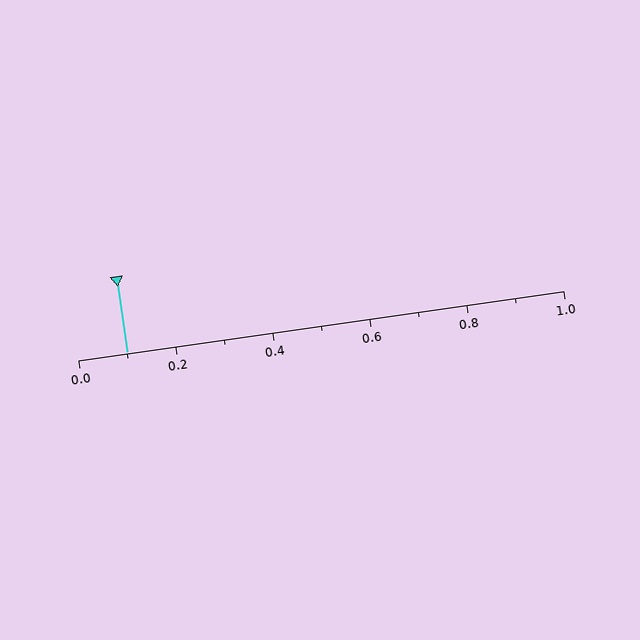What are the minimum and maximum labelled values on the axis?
The axis runs from 0.0 to 1.0.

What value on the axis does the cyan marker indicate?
The marker indicates approximately 0.1.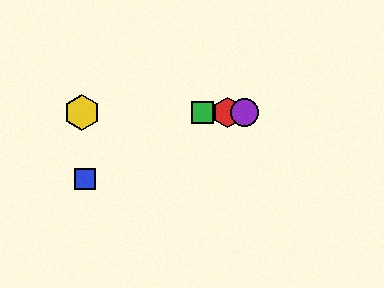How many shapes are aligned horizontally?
4 shapes (the red hexagon, the green square, the yellow hexagon, the purple circle) are aligned horizontally.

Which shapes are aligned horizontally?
The red hexagon, the green square, the yellow hexagon, the purple circle are aligned horizontally.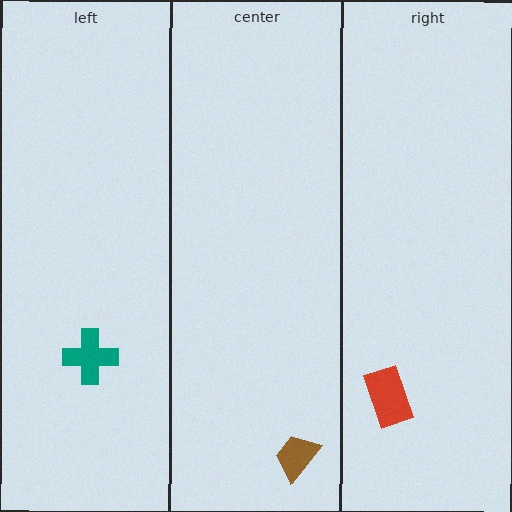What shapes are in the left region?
The teal cross.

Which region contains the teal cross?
The left region.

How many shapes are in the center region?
1.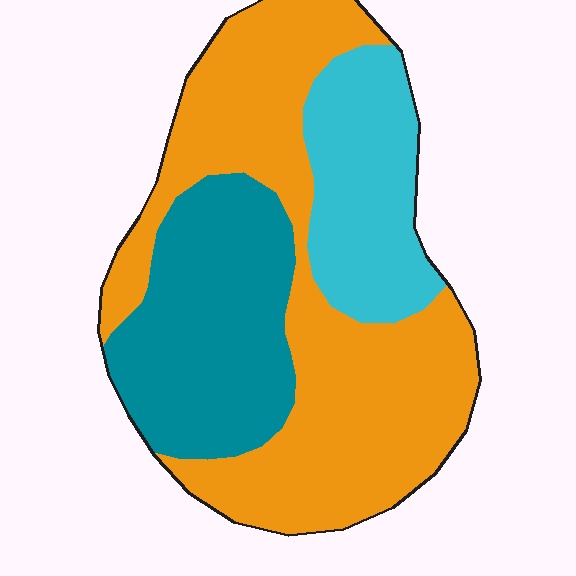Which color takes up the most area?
Orange, at roughly 50%.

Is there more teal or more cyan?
Teal.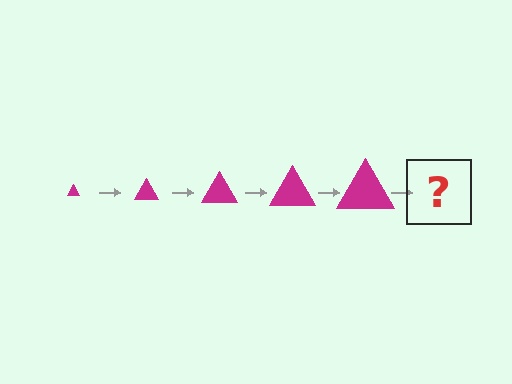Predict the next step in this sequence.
The next step is a magenta triangle, larger than the previous one.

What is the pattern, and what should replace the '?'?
The pattern is that the triangle gets progressively larger each step. The '?' should be a magenta triangle, larger than the previous one.